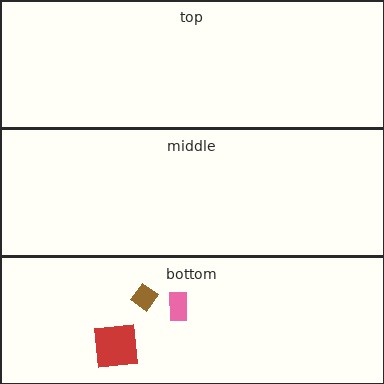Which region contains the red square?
The bottom region.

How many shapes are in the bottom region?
3.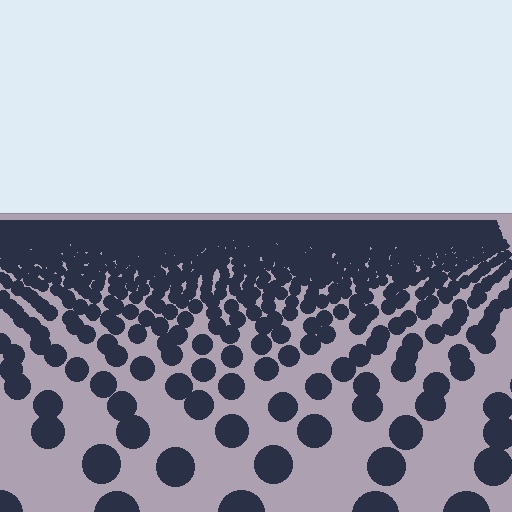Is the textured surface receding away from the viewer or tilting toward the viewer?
The surface is receding away from the viewer. Texture elements get smaller and denser toward the top.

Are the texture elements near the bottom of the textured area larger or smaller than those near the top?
Larger. Near the bottom, elements are closer to the viewer and appear at a bigger on-screen size.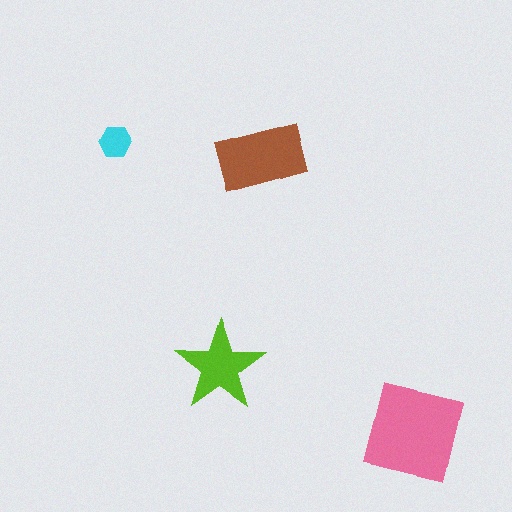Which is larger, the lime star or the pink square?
The pink square.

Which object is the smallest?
The cyan hexagon.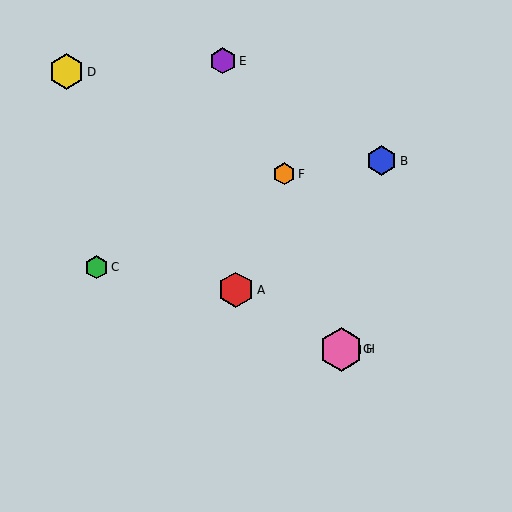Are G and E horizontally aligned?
No, G is at y≈349 and E is at y≈61.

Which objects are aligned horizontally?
Objects G, H are aligned horizontally.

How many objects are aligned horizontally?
2 objects (G, H) are aligned horizontally.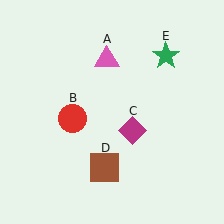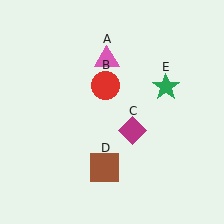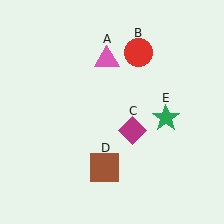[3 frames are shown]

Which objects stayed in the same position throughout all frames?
Pink triangle (object A) and magenta diamond (object C) and brown square (object D) remained stationary.